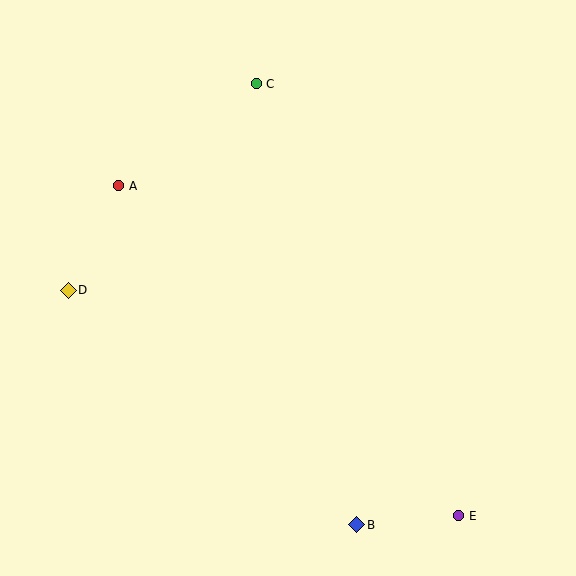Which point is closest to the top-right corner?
Point C is closest to the top-right corner.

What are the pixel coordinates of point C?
Point C is at (256, 84).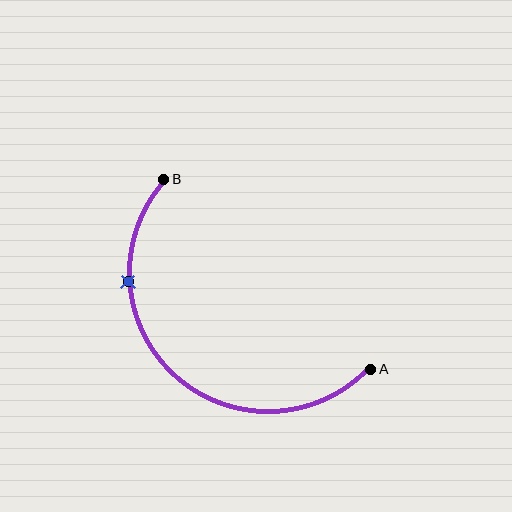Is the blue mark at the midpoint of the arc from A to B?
No. The blue mark lies on the arc but is closer to endpoint B. The arc midpoint would be at the point on the curve equidistant along the arc from both A and B.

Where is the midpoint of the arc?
The arc midpoint is the point on the curve farthest from the straight line joining A and B. It sits below and to the left of that line.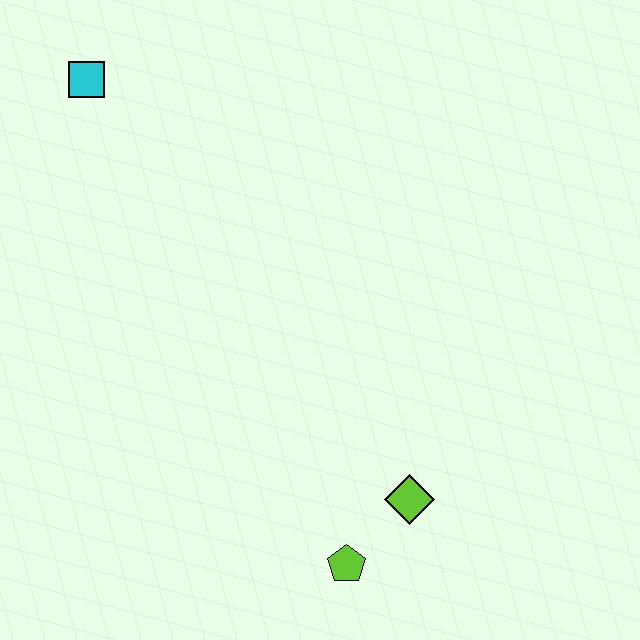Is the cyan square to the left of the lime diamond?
Yes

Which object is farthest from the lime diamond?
The cyan square is farthest from the lime diamond.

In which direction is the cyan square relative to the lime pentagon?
The cyan square is above the lime pentagon.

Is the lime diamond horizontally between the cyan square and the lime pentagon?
No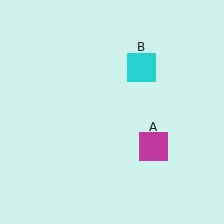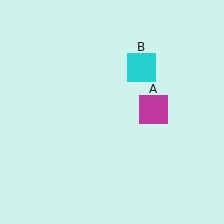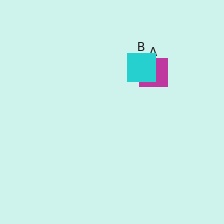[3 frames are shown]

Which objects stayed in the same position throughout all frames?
Cyan square (object B) remained stationary.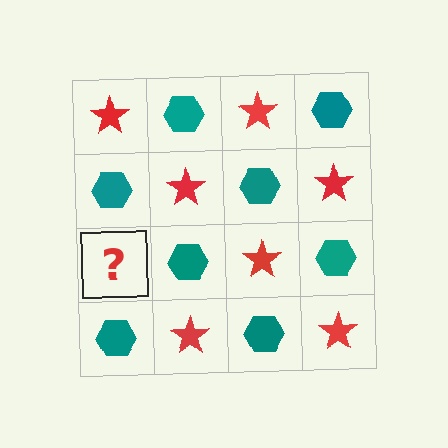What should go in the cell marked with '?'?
The missing cell should contain a red star.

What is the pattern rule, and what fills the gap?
The rule is that it alternates red star and teal hexagon in a checkerboard pattern. The gap should be filled with a red star.